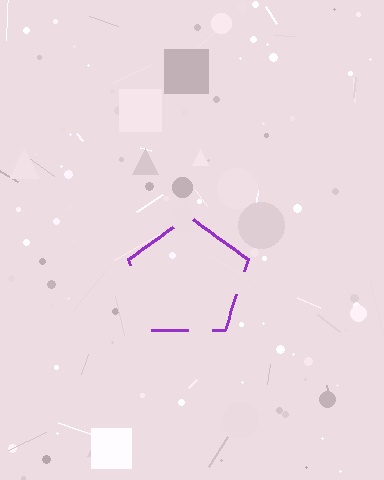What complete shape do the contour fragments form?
The contour fragments form a pentagon.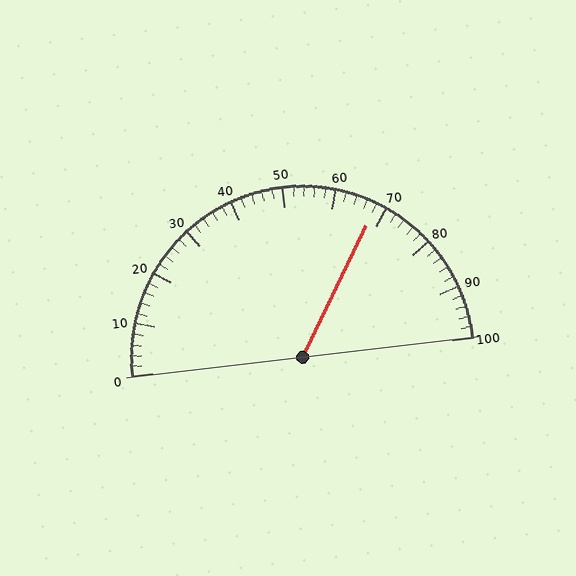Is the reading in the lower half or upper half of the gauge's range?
The reading is in the upper half of the range (0 to 100).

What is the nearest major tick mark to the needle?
The nearest major tick mark is 70.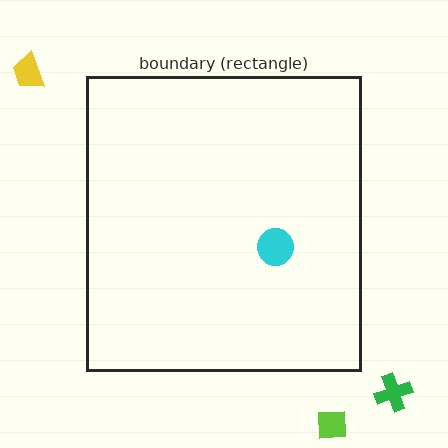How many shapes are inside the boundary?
1 inside, 3 outside.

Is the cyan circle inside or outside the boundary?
Inside.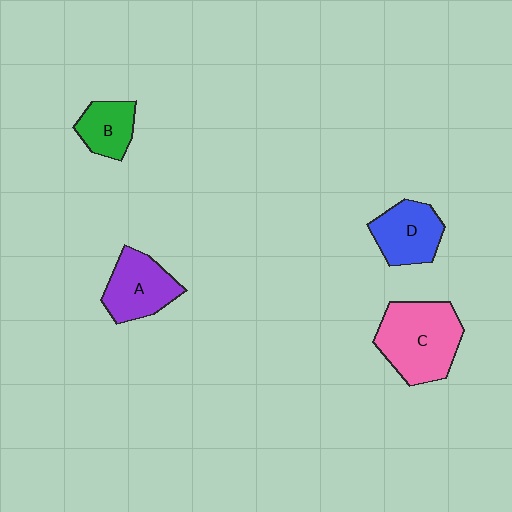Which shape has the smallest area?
Shape B (green).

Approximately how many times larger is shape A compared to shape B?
Approximately 1.4 times.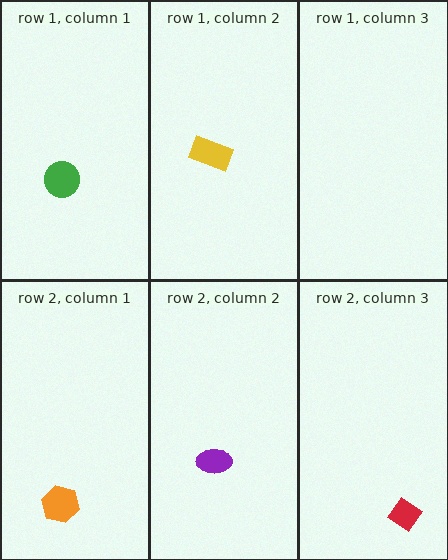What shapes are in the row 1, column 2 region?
The yellow rectangle.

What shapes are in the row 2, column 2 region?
The purple ellipse.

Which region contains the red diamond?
The row 2, column 3 region.